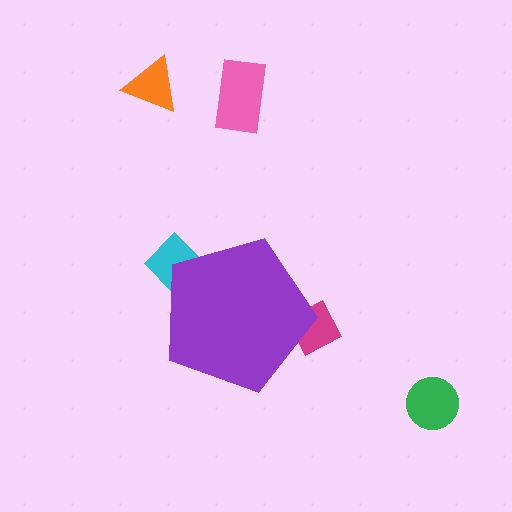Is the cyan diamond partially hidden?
Yes, the cyan diamond is partially hidden behind the purple pentagon.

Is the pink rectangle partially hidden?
No, the pink rectangle is fully visible.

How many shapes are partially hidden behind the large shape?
2 shapes are partially hidden.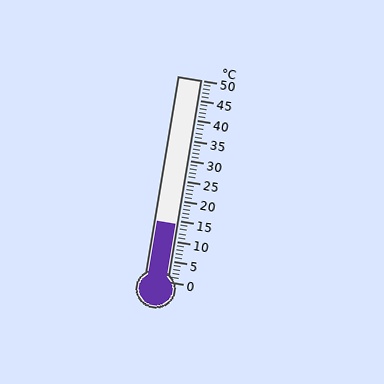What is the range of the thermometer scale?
The thermometer scale ranges from 0°C to 50°C.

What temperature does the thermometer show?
The thermometer shows approximately 14°C.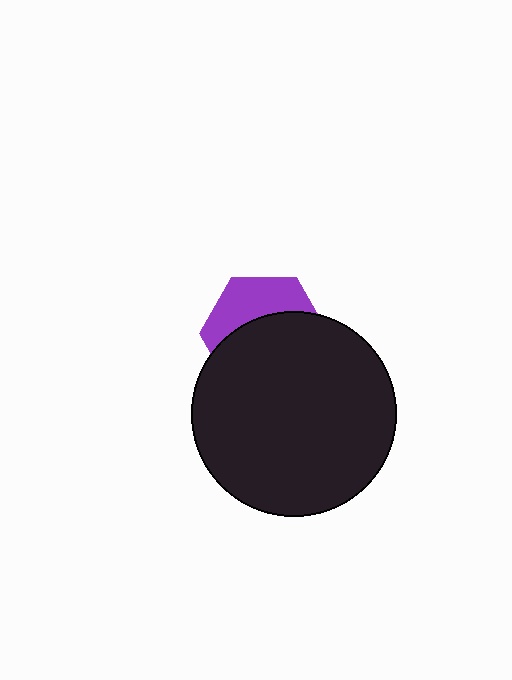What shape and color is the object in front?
The object in front is a black circle.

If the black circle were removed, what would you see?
You would see the complete purple hexagon.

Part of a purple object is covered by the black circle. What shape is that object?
It is a hexagon.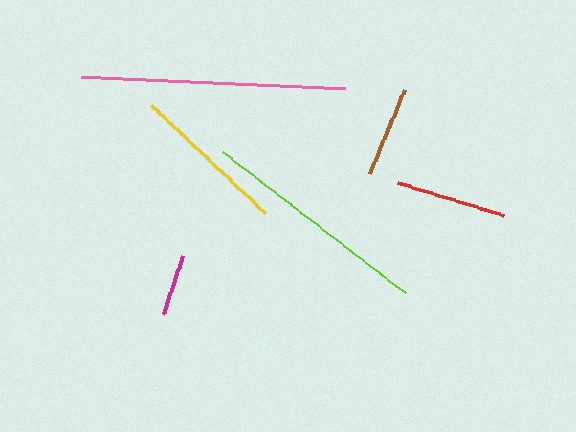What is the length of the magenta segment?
The magenta segment is approximately 62 pixels long.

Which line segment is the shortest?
The magenta line is the shortest at approximately 62 pixels.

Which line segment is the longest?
The pink line is the longest at approximately 264 pixels.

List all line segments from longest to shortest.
From longest to shortest: pink, lime, yellow, red, brown, magenta.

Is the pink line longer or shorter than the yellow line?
The pink line is longer than the yellow line.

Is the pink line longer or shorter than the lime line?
The pink line is longer than the lime line.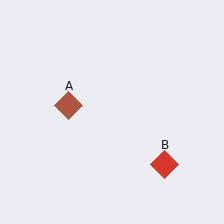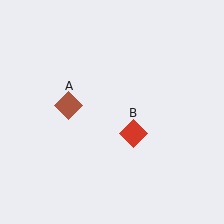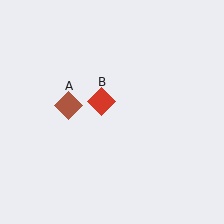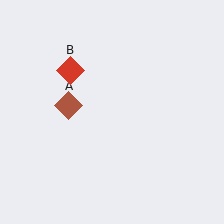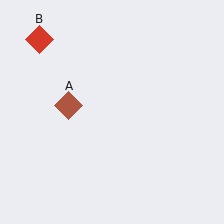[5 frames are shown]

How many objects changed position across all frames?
1 object changed position: red diamond (object B).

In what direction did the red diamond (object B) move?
The red diamond (object B) moved up and to the left.